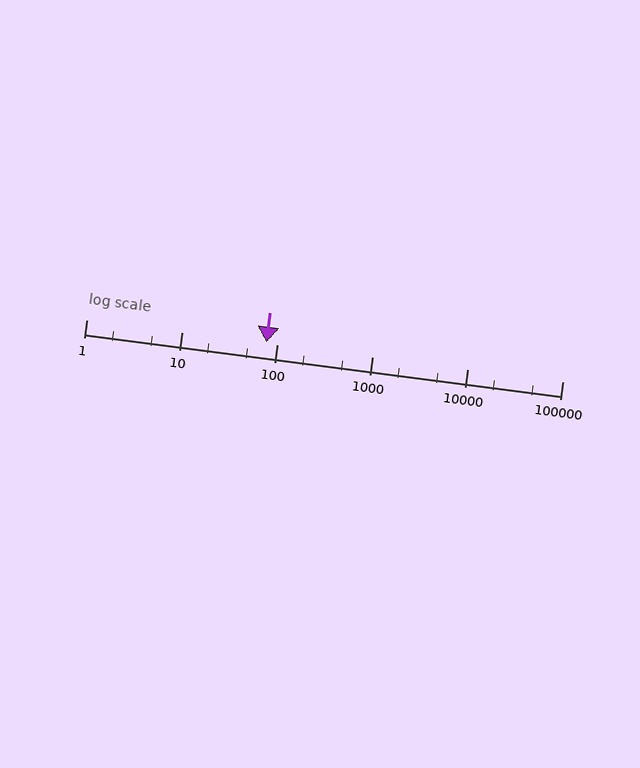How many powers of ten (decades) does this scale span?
The scale spans 5 decades, from 1 to 100000.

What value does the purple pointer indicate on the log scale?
The pointer indicates approximately 78.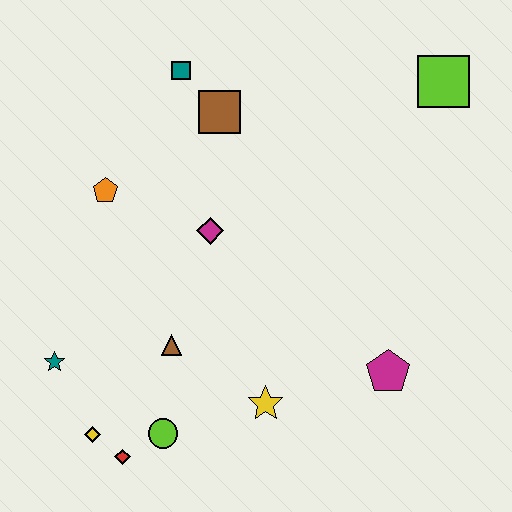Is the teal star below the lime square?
Yes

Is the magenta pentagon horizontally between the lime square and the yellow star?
Yes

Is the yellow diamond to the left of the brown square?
Yes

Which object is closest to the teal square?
The brown square is closest to the teal square.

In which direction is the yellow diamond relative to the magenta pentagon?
The yellow diamond is to the left of the magenta pentagon.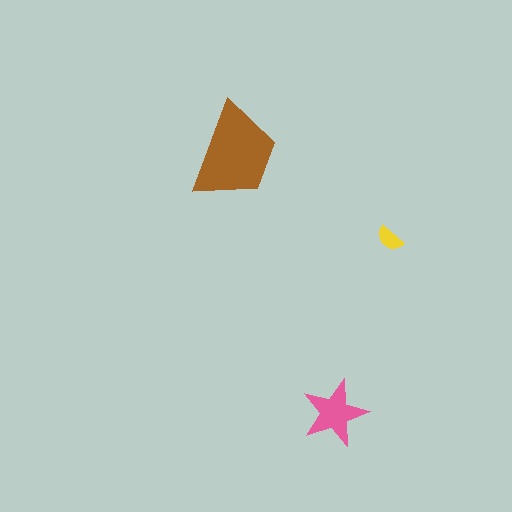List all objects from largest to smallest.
The brown trapezoid, the pink star, the yellow semicircle.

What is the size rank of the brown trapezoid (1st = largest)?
1st.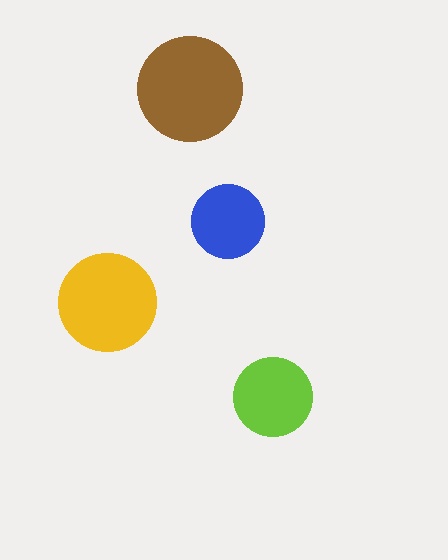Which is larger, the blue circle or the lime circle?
The lime one.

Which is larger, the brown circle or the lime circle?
The brown one.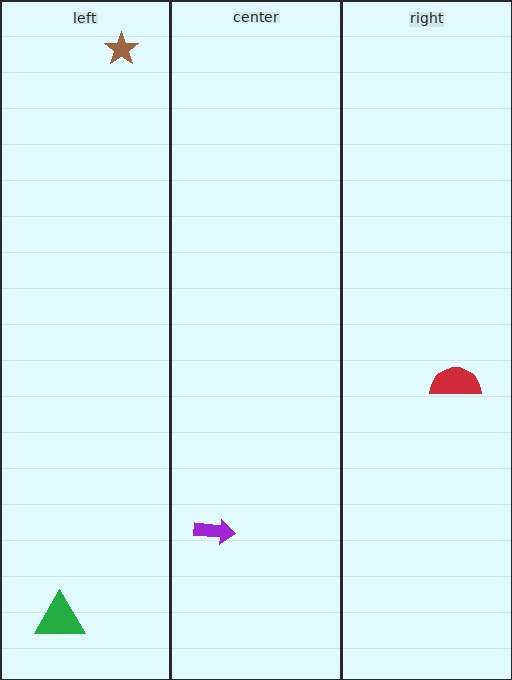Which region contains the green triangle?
The left region.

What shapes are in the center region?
The purple arrow.